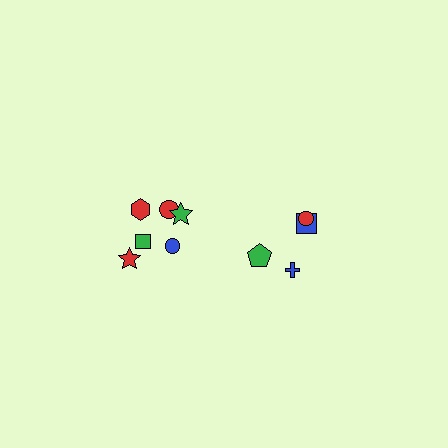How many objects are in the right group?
There are 4 objects.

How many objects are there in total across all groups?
There are 10 objects.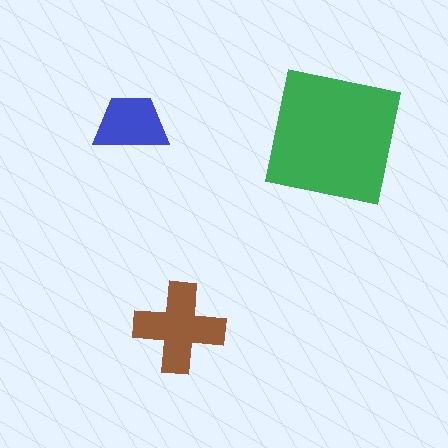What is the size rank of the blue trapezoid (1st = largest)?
3rd.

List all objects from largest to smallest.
The green square, the brown cross, the blue trapezoid.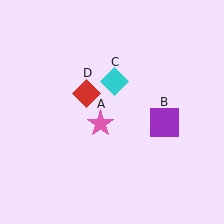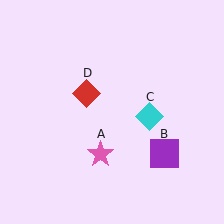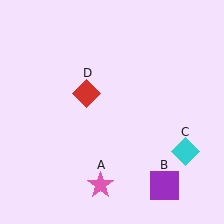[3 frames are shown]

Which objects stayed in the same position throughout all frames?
Red diamond (object D) remained stationary.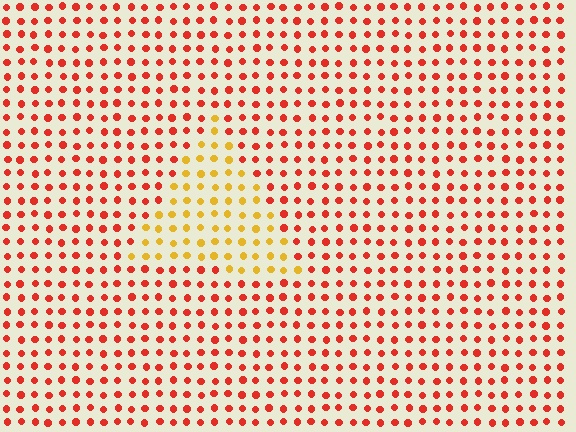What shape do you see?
I see a triangle.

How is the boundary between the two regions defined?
The boundary is defined purely by a slight shift in hue (about 43 degrees). Spacing, size, and orientation are identical on both sides.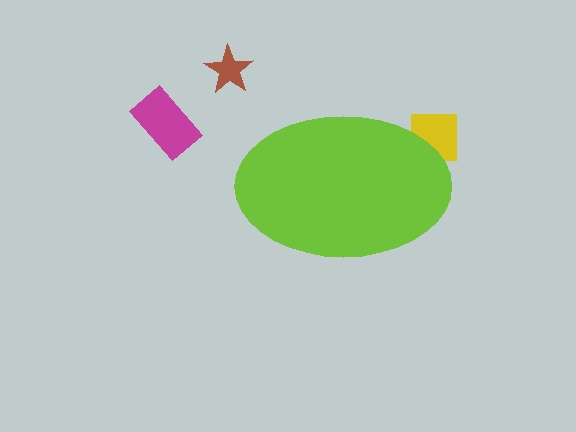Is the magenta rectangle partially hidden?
No, the magenta rectangle is fully visible.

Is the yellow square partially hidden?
Yes, the yellow square is partially hidden behind the lime ellipse.